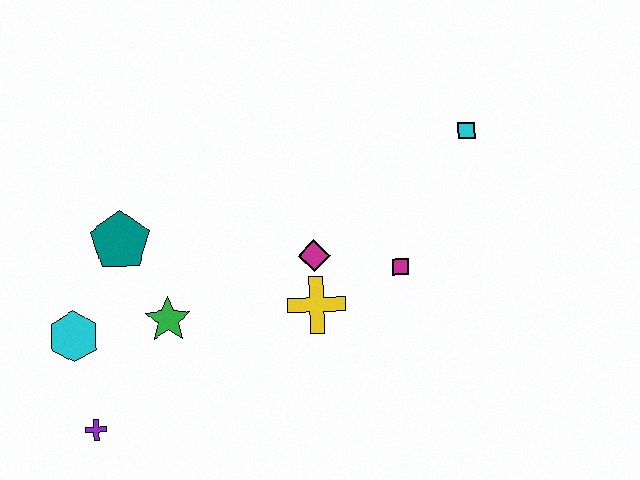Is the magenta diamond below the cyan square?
Yes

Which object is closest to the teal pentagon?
The green star is closest to the teal pentagon.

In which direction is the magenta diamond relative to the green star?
The magenta diamond is to the right of the green star.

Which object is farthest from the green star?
The cyan square is farthest from the green star.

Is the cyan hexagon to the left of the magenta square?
Yes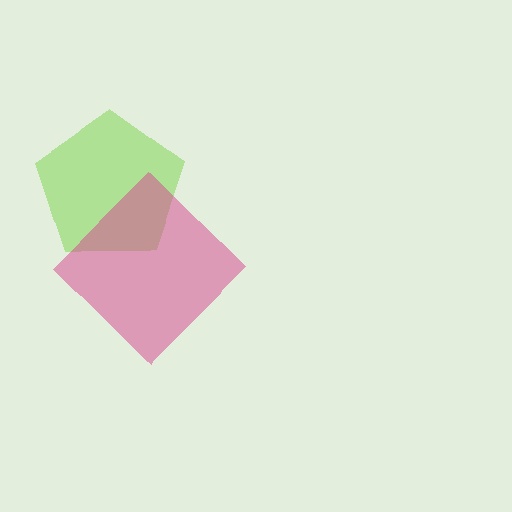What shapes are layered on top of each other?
The layered shapes are: a lime pentagon, a magenta diamond.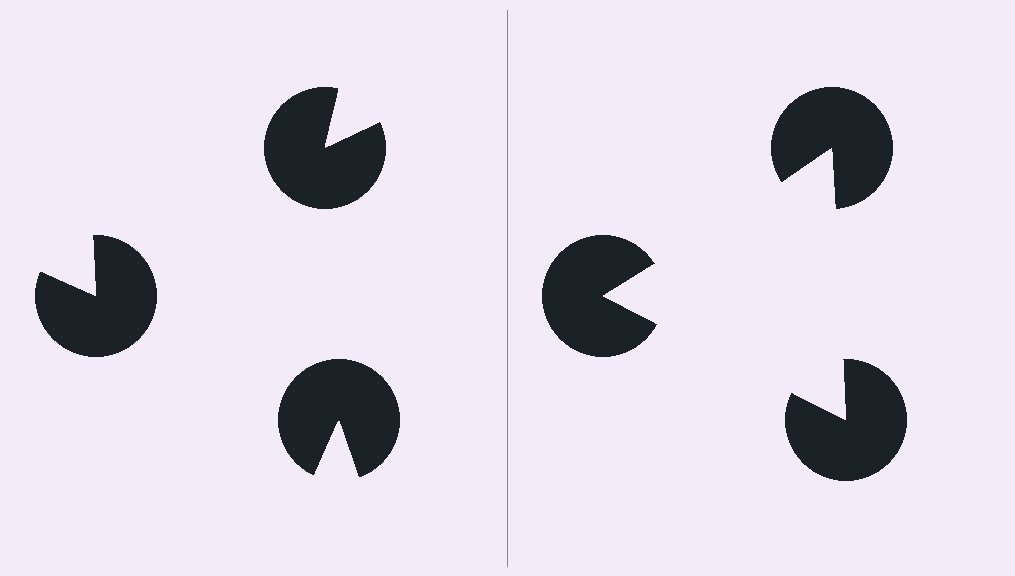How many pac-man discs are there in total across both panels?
6 — 3 on each side.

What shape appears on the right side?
An illusory triangle.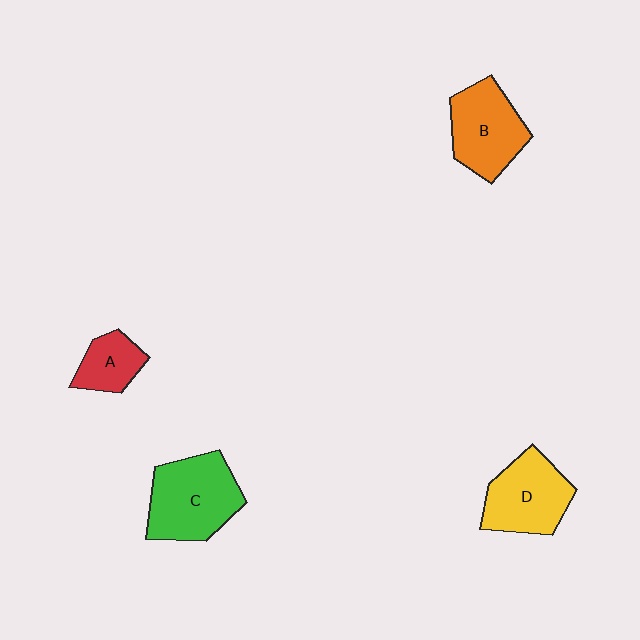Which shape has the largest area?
Shape C (green).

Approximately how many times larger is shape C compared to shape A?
Approximately 2.1 times.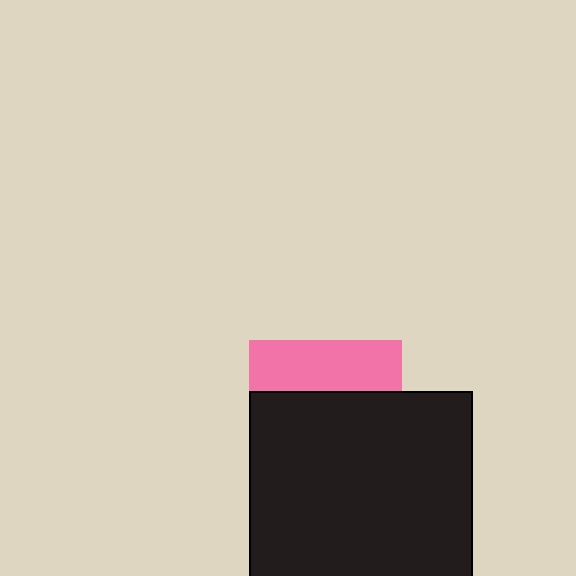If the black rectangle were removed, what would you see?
You would see the complete pink square.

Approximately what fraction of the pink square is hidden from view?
Roughly 66% of the pink square is hidden behind the black rectangle.